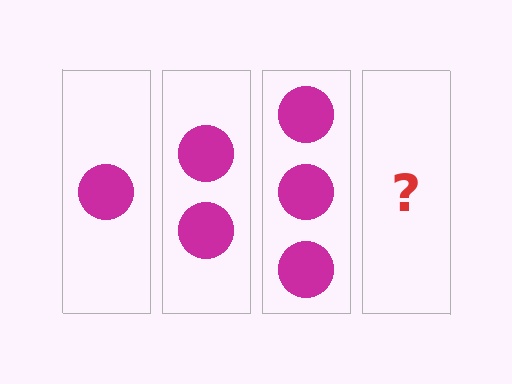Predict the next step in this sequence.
The next step is 4 circles.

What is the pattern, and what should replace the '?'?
The pattern is that each step adds one more circle. The '?' should be 4 circles.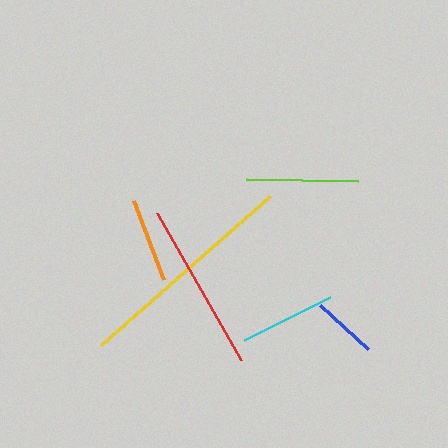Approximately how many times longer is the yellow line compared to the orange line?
The yellow line is approximately 2.7 times the length of the orange line.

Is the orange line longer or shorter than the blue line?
The orange line is longer than the blue line.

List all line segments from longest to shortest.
From longest to shortest: yellow, red, lime, cyan, orange, blue.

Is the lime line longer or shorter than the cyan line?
The lime line is longer than the cyan line.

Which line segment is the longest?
The yellow line is the longest at approximately 226 pixels.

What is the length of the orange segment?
The orange segment is approximately 84 pixels long.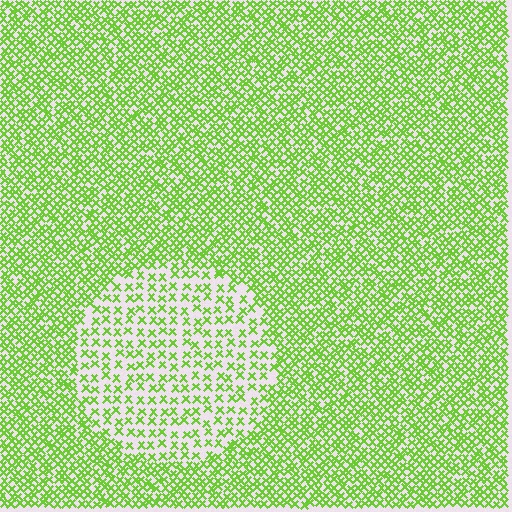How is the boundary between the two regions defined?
The boundary is defined by a change in element density (approximately 2.1x ratio). All elements are the same color, size, and shape.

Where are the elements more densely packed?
The elements are more densely packed outside the circle boundary.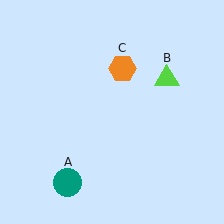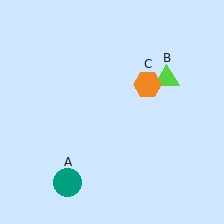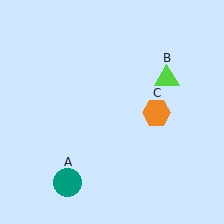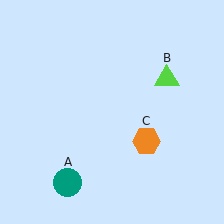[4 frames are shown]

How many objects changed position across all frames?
1 object changed position: orange hexagon (object C).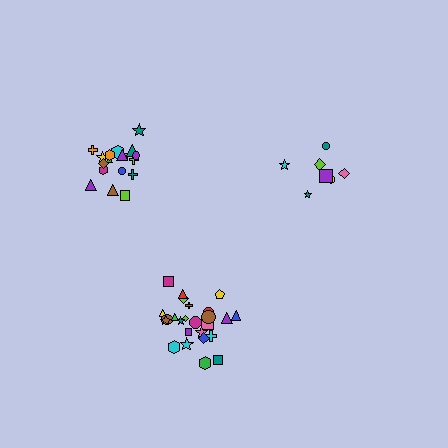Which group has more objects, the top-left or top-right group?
The top-left group.